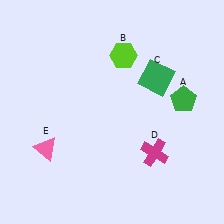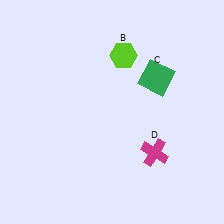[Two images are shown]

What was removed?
The green pentagon (A), the pink triangle (E) were removed in Image 2.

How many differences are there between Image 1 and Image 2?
There are 2 differences between the two images.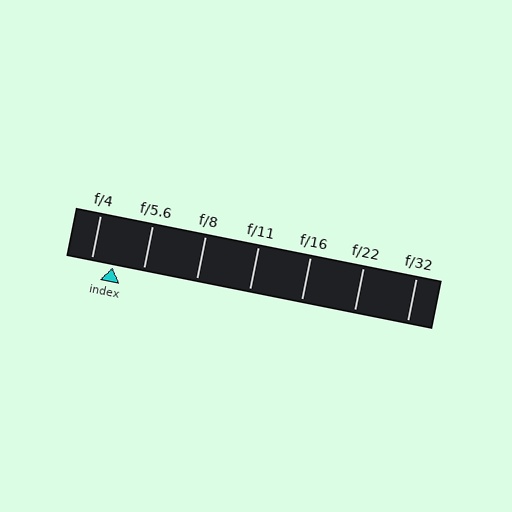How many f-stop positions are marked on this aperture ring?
There are 7 f-stop positions marked.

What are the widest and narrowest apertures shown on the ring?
The widest aperture shown is f/4 and the narrowest is f/32.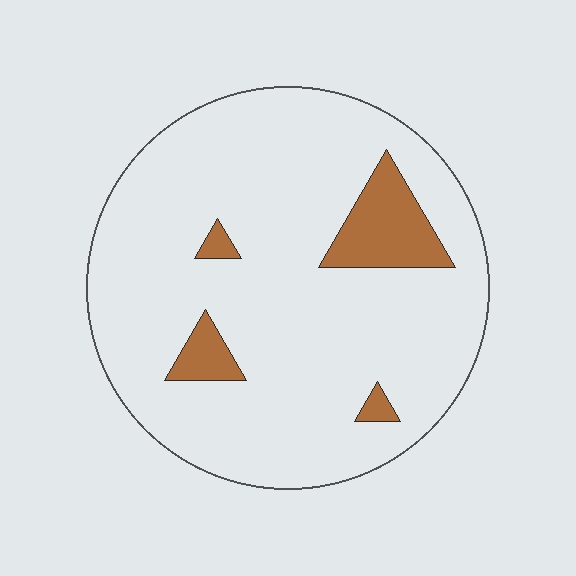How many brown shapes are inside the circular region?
4.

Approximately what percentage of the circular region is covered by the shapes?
Approximately 10%.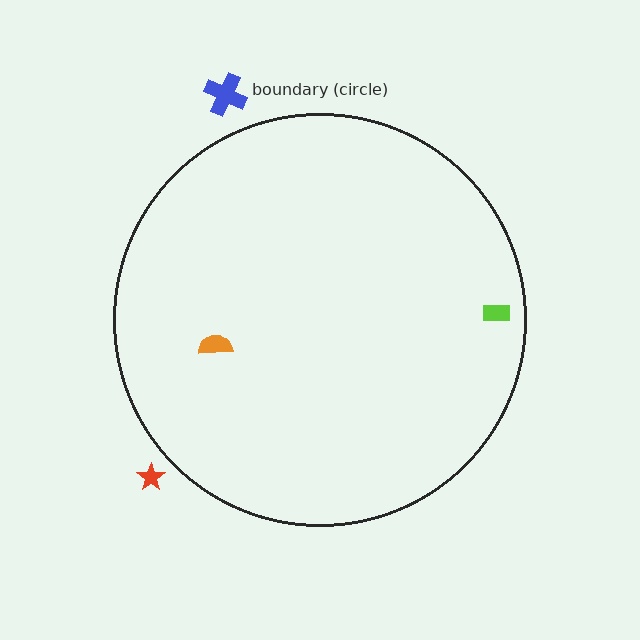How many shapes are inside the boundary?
2 inside, 2 outside.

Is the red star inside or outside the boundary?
Outside.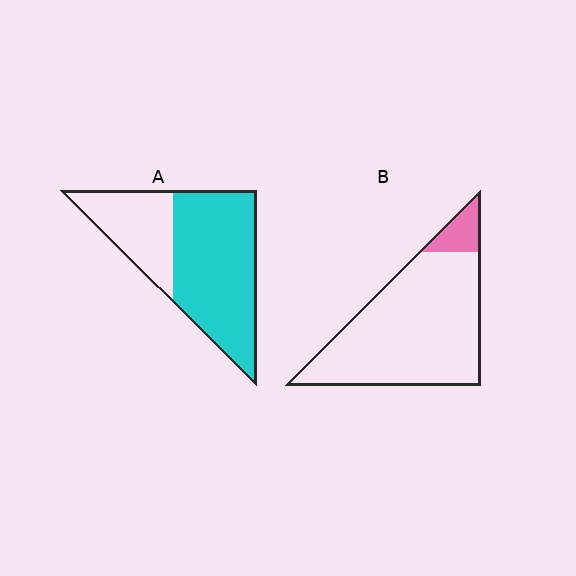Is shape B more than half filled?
No.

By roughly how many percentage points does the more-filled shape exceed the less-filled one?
By roughly 55 percentage points (A over B).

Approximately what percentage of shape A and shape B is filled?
A is approximately 65% and B is approximately 10%.